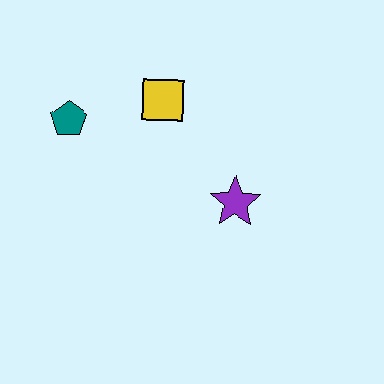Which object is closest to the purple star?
The yellow square is closest to the purple star.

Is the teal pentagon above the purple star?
Yes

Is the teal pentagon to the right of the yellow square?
No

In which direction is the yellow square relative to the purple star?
The yellow square is above the purple star.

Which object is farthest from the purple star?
The teal pentagon is farthest from the purple star.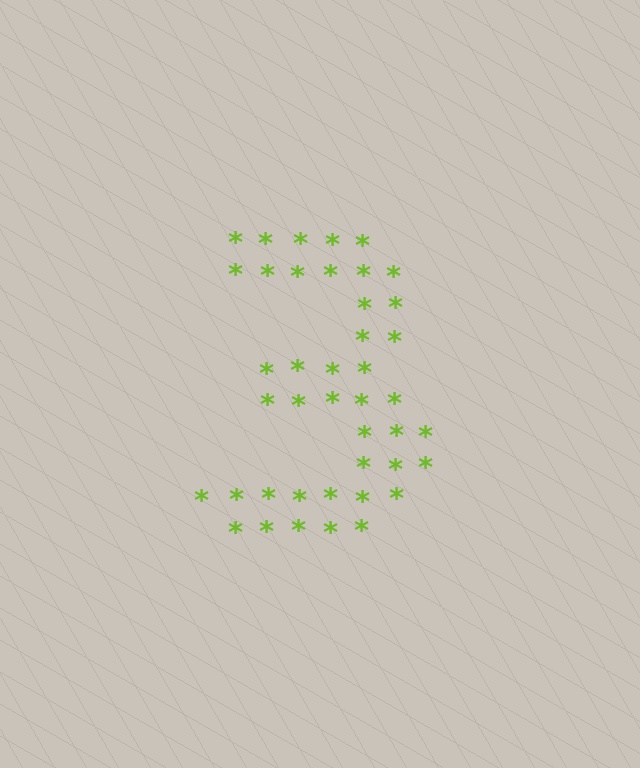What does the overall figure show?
The overall figure shows the digit 3.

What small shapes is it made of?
It is made of small asterisks.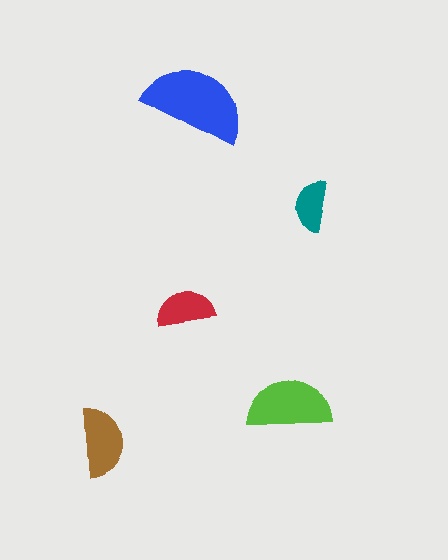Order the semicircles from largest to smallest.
the blue one, the lime one, the brown one, the red one, the teal one.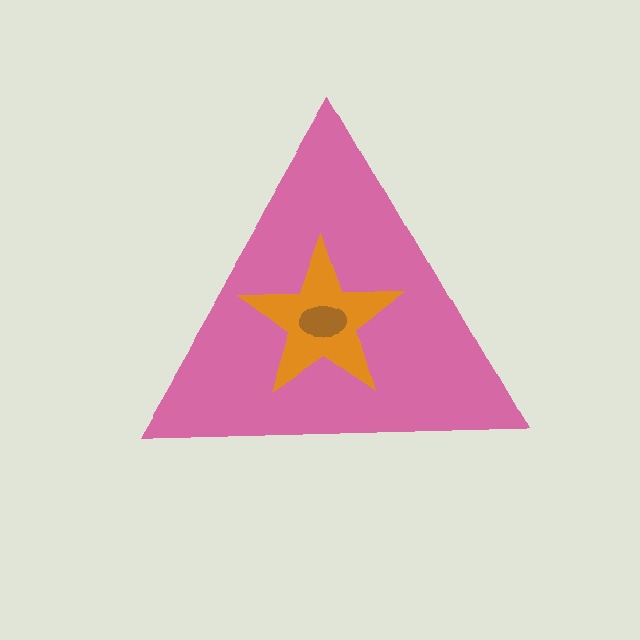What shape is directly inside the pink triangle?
The orange star.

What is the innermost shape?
The brown ellipse.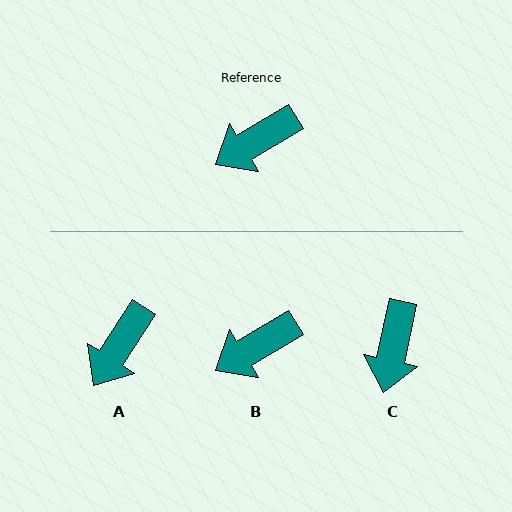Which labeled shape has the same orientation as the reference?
B.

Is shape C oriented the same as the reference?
No, it is off by about 47 degrees.